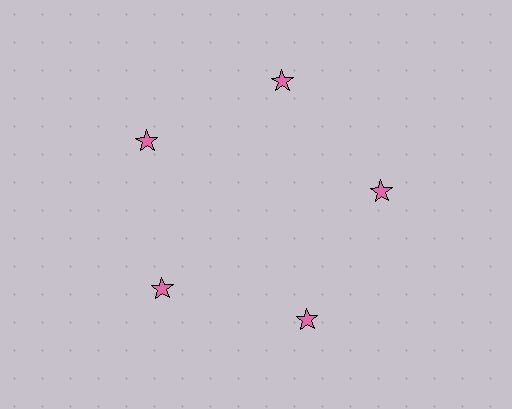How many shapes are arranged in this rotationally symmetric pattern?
There are 5 shapes, arranged in 5 groups of 1.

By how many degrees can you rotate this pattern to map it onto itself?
The pattern maps onto itself every 72 degrees of rotation.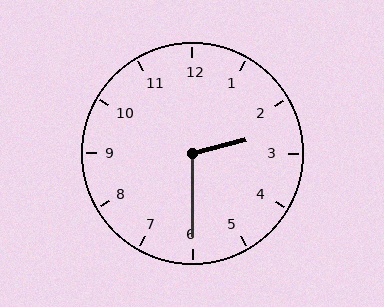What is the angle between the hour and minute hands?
Approximately 105 degrees.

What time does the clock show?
2:30.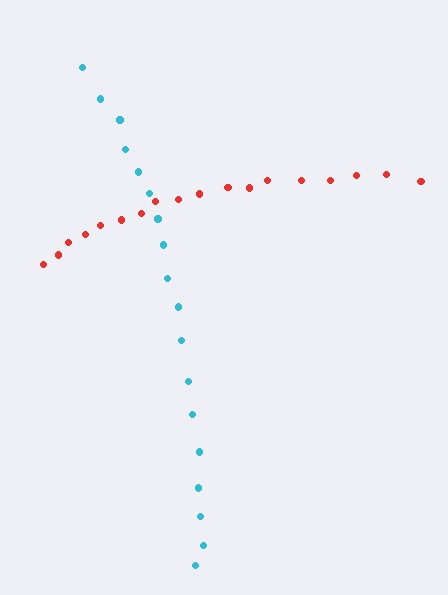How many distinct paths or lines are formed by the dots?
There are 2 distinct paths.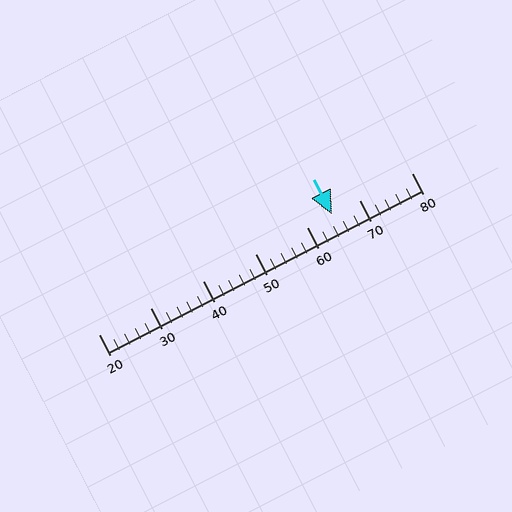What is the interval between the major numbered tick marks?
The major tick marks are spaced 10 units apart.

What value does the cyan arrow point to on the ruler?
The cyan arrow points to approximately 65.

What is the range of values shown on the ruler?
The ruler shows values from 20 to 80.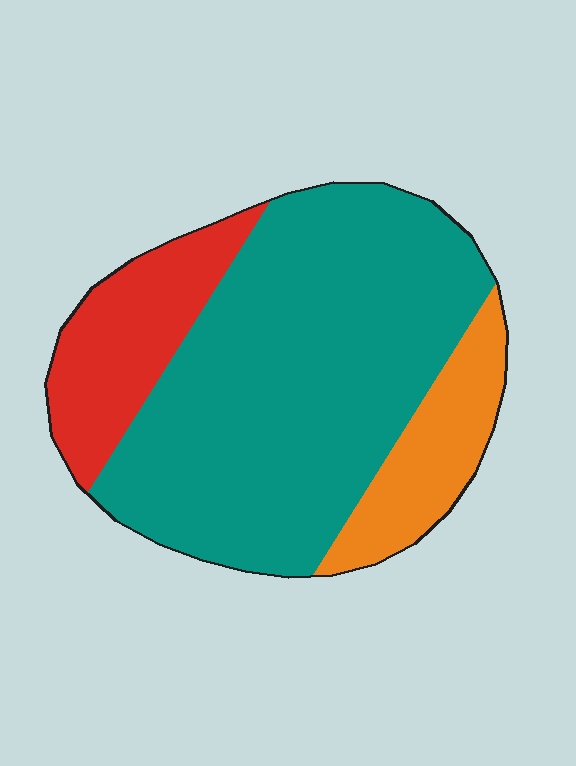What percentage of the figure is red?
Red covers 18% of the figure.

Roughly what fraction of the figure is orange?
Orange covers about 15% of the figure.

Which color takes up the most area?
Teal, at roughly 65%.